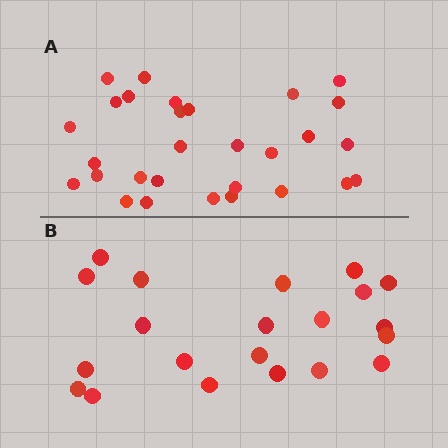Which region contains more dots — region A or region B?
Region A (the top region) has more dots.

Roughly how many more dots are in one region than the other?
Region A has roughly 8 or so more dots than region B.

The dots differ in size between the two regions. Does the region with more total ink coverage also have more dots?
No. Region B has more total ink coverage because its dots are larger, but region A actually contains more individual dots. Total area can be misleading — the number of items is what matters here.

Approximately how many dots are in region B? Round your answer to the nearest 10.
About 20 dots. (The exact count is 21, which rounds to 20.)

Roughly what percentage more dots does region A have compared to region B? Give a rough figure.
About 40% more.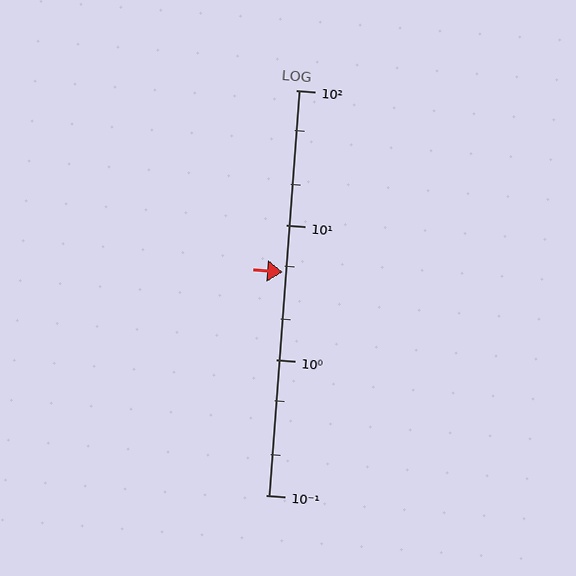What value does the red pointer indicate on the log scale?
The pointer indicates approximately 4.5.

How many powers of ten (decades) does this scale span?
The scale spans 3 decades, from 0.1 to 100.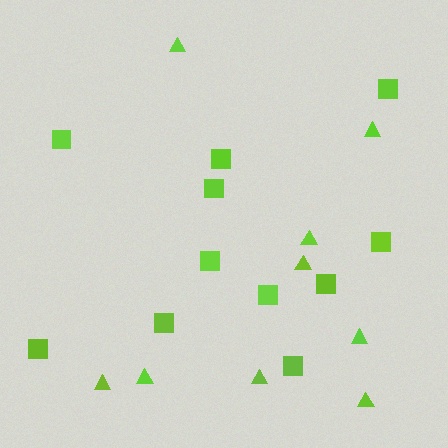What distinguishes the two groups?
There are 2 groups: one group of squares (11) and one group of triangles (9).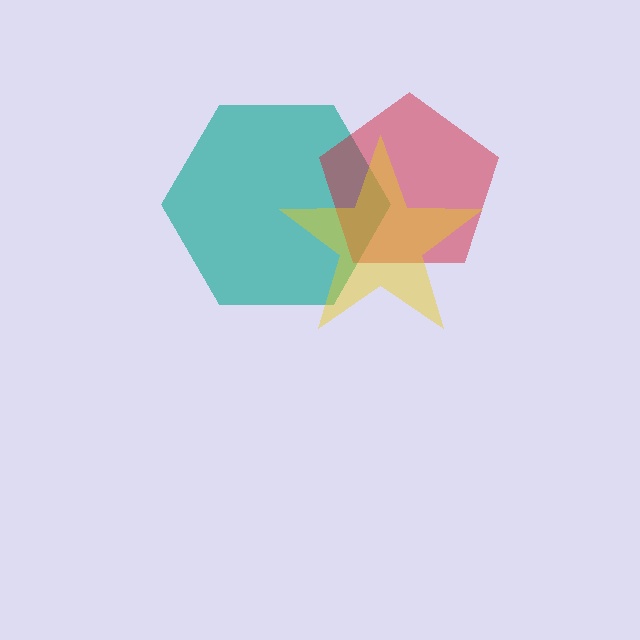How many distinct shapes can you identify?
There are 3 distinct shapes: a teal hexagon, a red pentagon, a yellow star.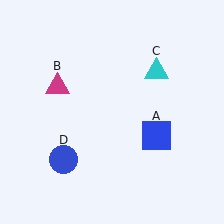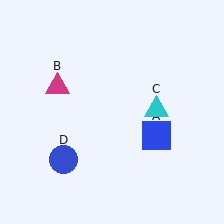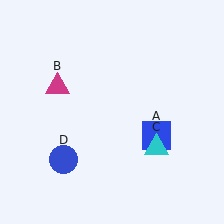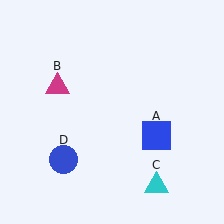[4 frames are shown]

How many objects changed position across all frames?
1 object changed position: cyan triangle (object C).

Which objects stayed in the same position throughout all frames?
Blue square (object A) and magenta triangle (object B) and blue circle (object D) remained stationary.